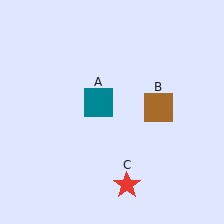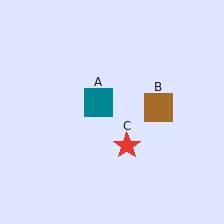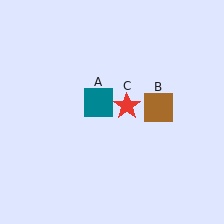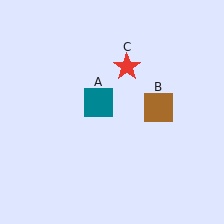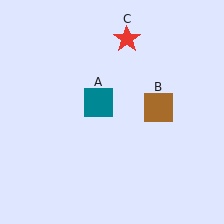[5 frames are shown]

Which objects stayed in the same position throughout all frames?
Teal square (object A) and brown square (object B) remained stationary.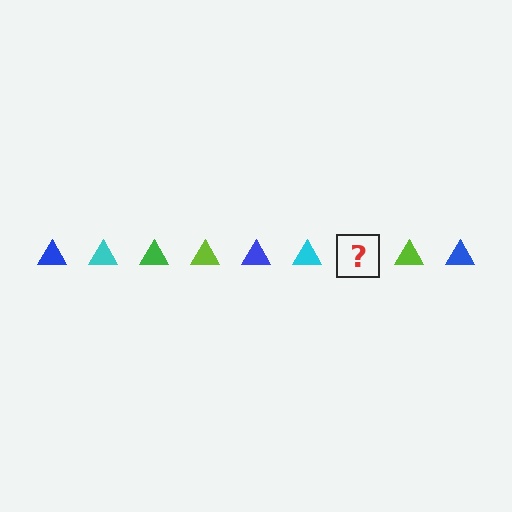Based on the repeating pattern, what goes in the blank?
The blank should be a green triangle.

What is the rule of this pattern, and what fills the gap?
The rule is that the pattern cycles through blue, cyan, green, lime triangles. The gap should be filled with a green triangle.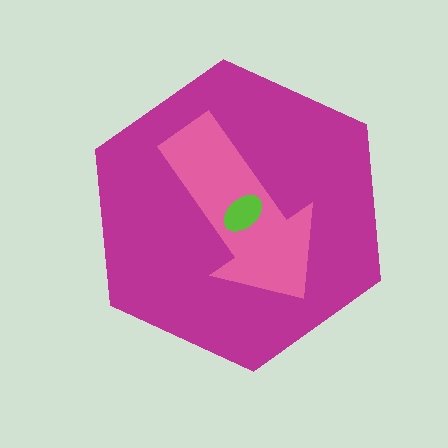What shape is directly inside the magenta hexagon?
The pink arrow.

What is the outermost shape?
The magenta hexagon.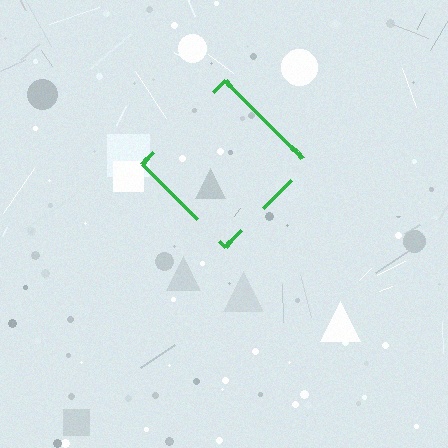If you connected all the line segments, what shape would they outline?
They would outline a diamond.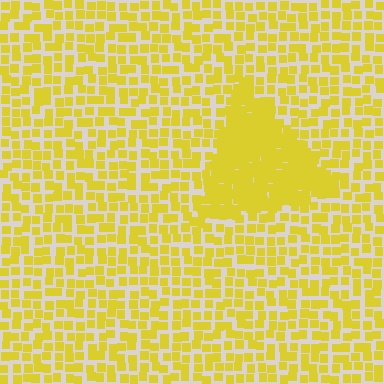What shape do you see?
I see a triangle.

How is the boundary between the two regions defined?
The boundary is defined by a change in element density (approximately 2.3x ratio). All elements are the same color, size, and shape.